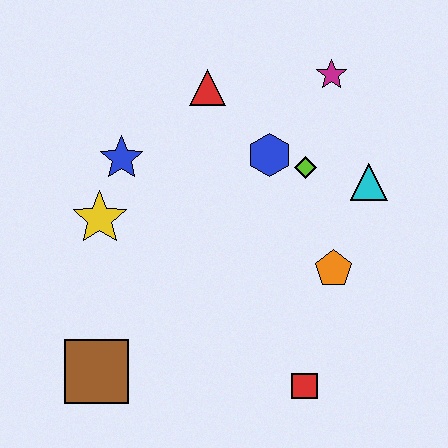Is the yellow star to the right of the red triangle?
No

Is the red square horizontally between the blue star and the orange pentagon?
Yes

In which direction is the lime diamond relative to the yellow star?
The lime diamond is to the right of the yellow star.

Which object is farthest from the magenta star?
The brown square is farthest from the magenta star.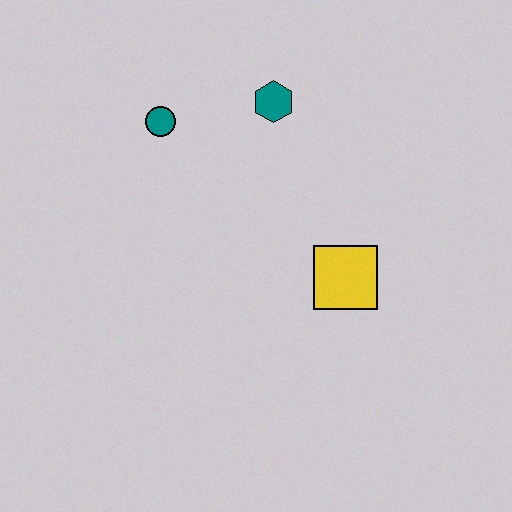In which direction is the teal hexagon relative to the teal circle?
The teal hexagon is to the right of the teal circle.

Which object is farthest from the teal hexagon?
The yellow square is farthest from the teal hexagon.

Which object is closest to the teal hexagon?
The teal circle is closest to the teal hexagon.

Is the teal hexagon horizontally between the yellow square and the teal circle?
Yes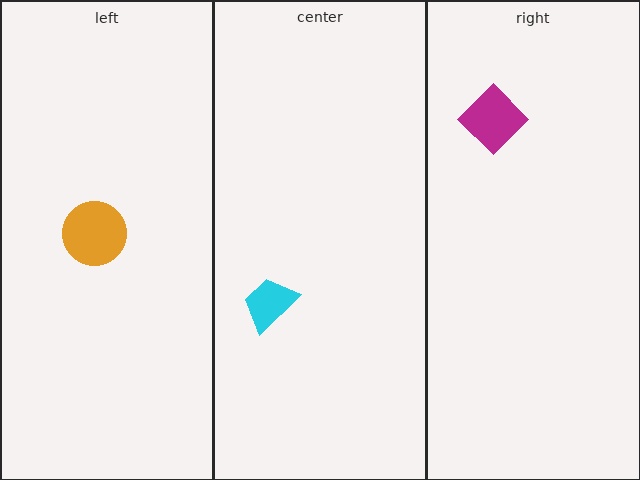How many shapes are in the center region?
1.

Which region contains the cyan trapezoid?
The center region.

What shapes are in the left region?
The orange circle.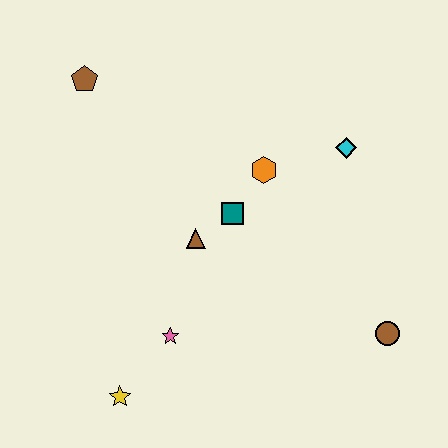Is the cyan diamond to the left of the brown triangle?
No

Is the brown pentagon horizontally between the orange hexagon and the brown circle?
No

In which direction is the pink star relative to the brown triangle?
The pink star is below the brown triangle.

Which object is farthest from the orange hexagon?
The yellow star is farthest from the orange hexagon.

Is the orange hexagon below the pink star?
No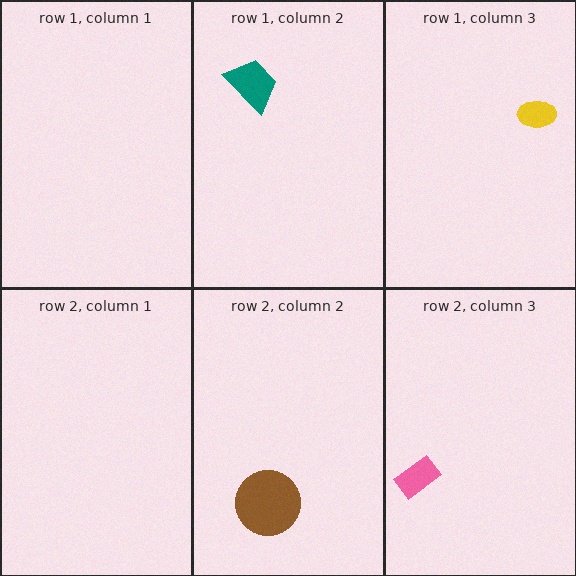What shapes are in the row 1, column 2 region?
The teal trapezoid.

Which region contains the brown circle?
The row 2, column 2 region.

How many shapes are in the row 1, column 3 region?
1.